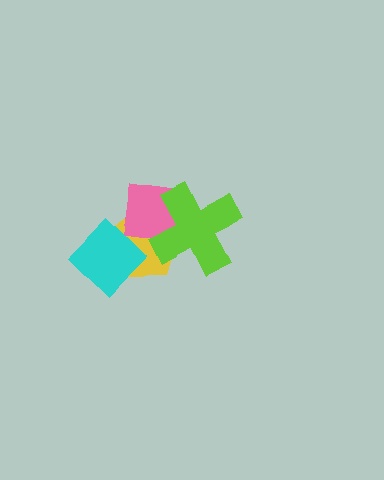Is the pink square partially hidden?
Yes, it is partially covered by another shape.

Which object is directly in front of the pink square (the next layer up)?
The lime cross is directly in front of the pink square.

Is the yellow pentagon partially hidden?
Yes, it is partially covered by another shape.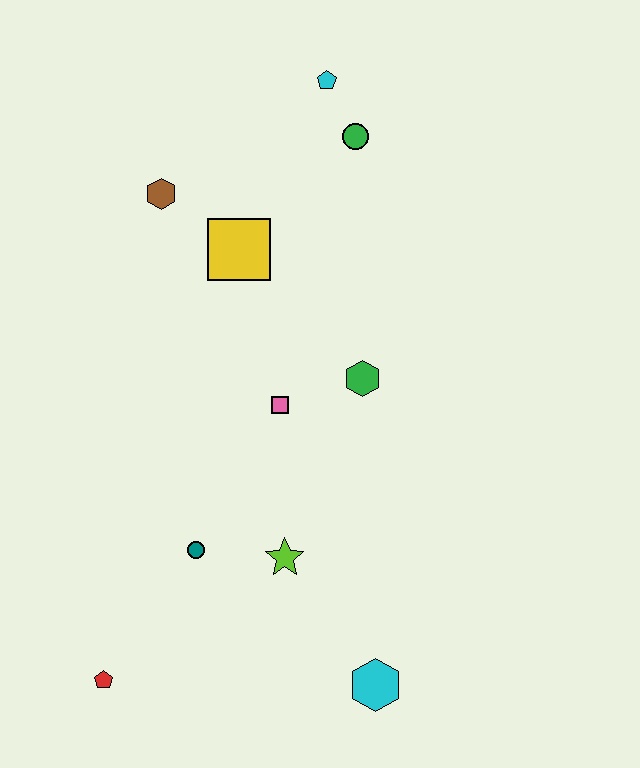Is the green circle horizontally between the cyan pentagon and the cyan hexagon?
Yes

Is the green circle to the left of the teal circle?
No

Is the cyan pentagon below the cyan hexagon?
No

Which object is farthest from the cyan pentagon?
The red pentagon is farthest from the cyan pentagon.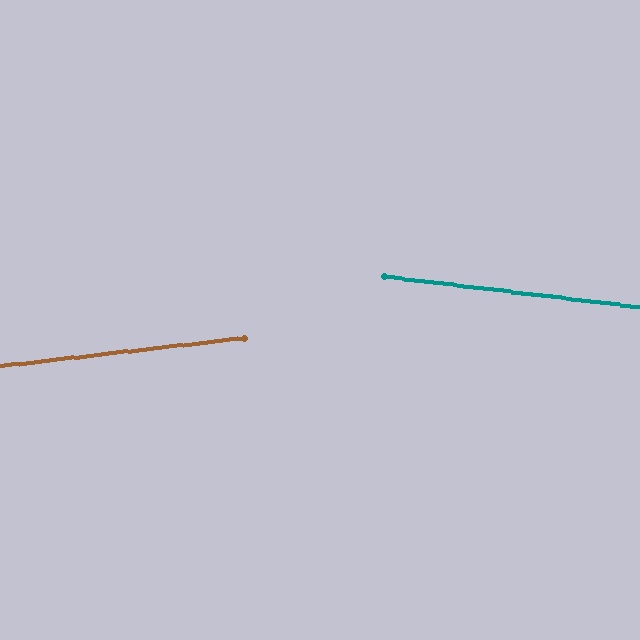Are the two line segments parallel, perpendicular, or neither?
Neither parallel nor perpendicular — they differ by about 14°.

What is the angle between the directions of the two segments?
Approximately 14 degrees.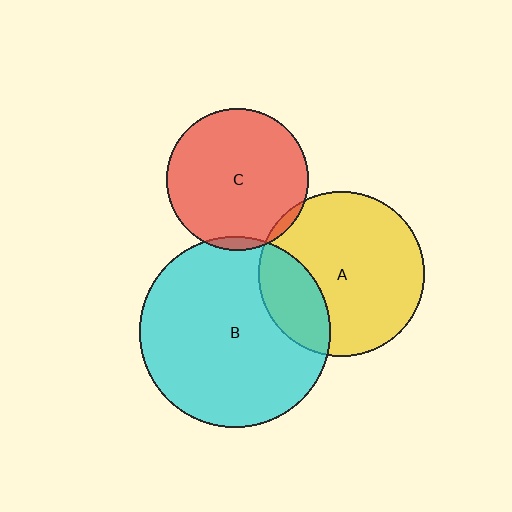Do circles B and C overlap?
Yes.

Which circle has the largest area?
Circle B (cyan).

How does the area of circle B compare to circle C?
Approximately 1.8 times.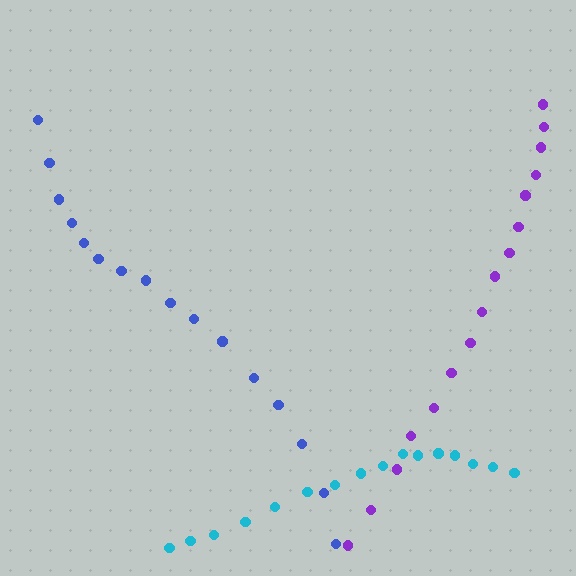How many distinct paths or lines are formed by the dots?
There are 3 distinct paths.